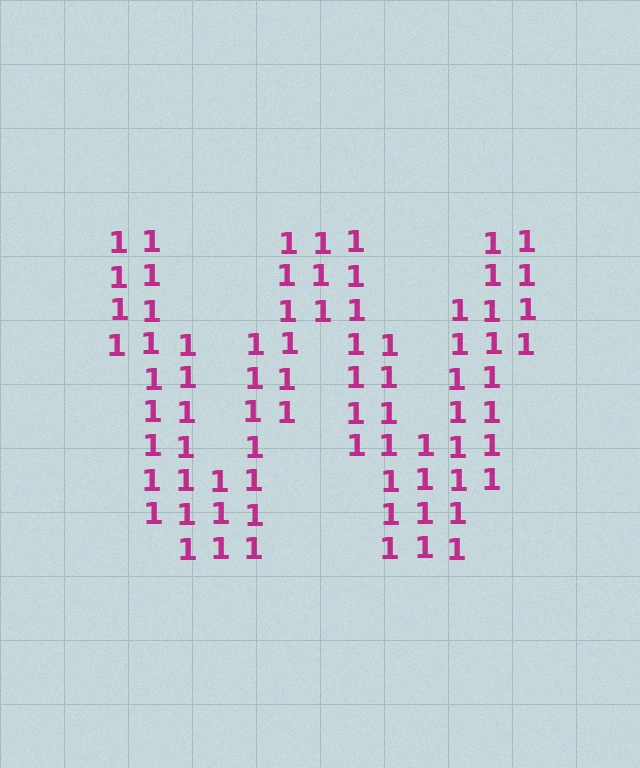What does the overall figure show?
The overall figure shows the letter W.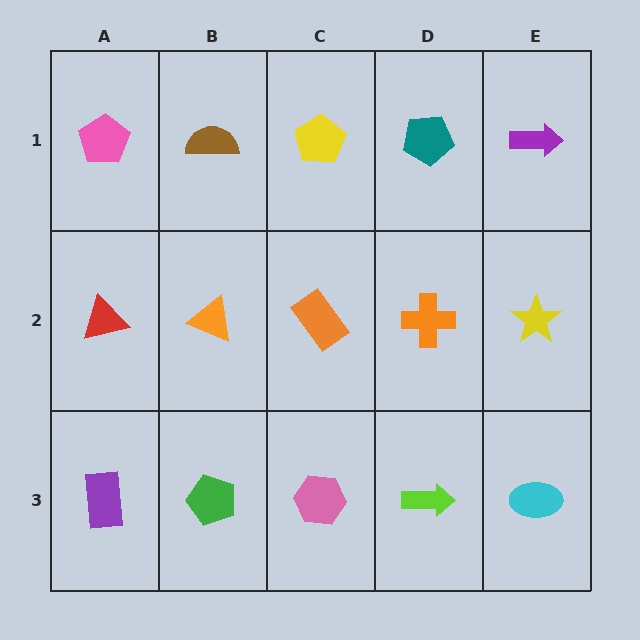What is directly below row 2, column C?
A pink hexagon.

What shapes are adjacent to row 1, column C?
An orange rectangle (row 2, column C), a brown semicircle (row 1, column B), a teal pentagon (row 1, column D).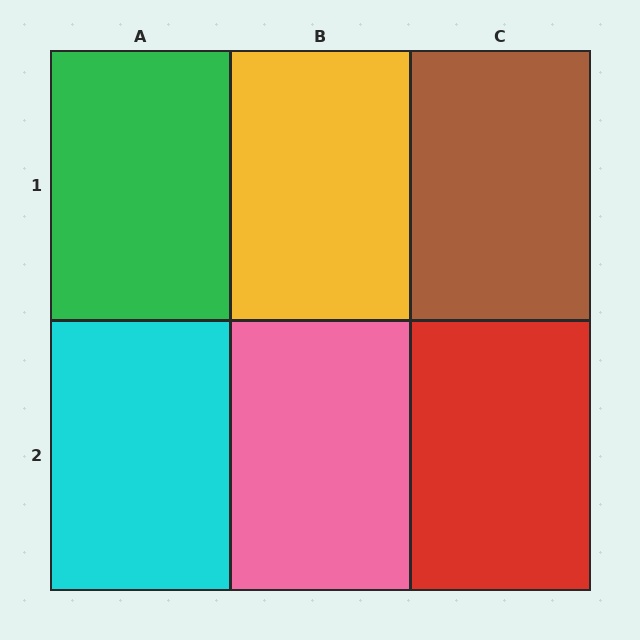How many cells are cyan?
1 cell is cyan.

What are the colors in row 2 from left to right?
Cyan, pink, red.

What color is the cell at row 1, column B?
Yellow.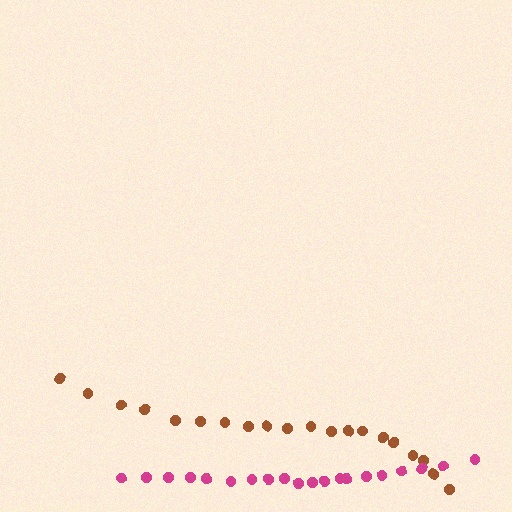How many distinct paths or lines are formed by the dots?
There are 2 distinct paths.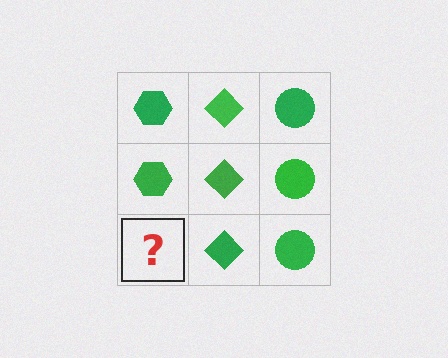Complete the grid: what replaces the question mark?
The question mark should be replaced with a green hexagon.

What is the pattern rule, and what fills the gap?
The rule is that each column has a consistent shape. The gap should be filled with a green hexagon.